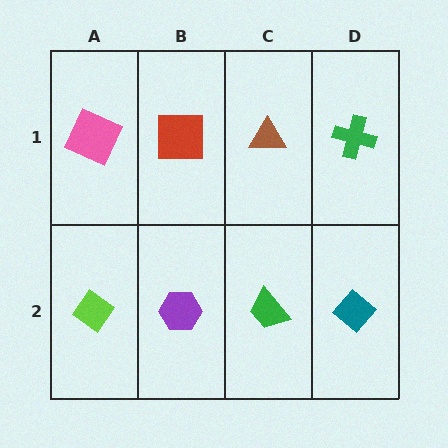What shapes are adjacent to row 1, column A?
A lime diamond (row 2, column A), a red square (row 1, column B).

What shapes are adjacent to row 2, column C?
A brown triangle (row 1, column C), a purple hexagon (row 2, column B), a teal diamond (row 2, column D).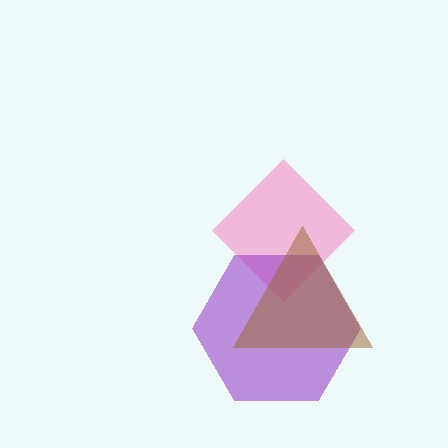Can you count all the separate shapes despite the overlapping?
Yes, there are 3 separate shapes.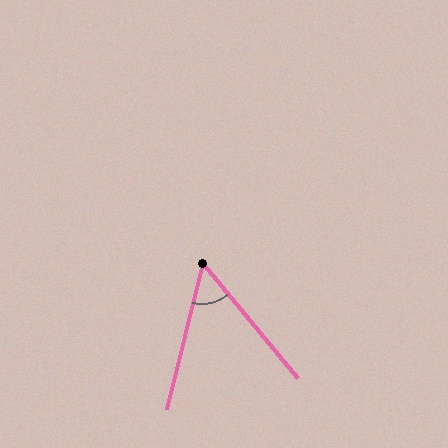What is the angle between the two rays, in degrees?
Approximately 54 degrees.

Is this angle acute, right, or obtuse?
It is acute.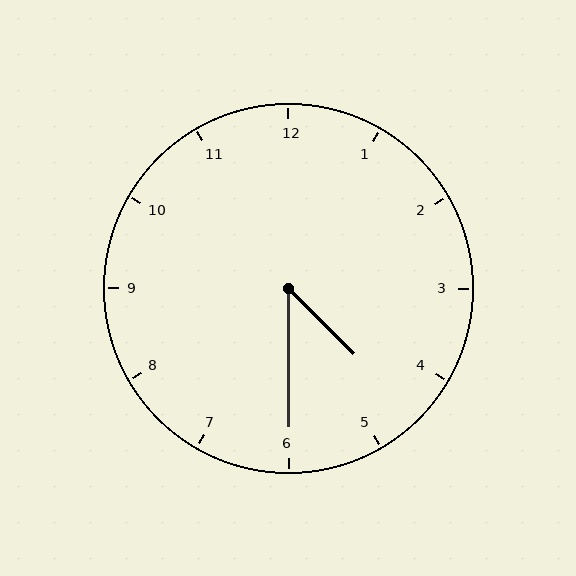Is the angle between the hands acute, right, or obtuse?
It is acute.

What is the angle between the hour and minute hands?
Approximately 45 degrees.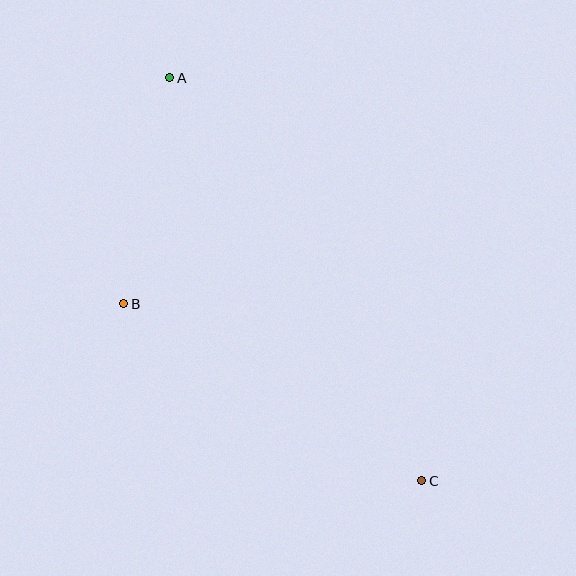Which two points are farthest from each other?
Points A and C are farthest from each other.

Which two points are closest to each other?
Points A and B are closest to each other.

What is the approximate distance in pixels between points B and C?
The distance between B and C is approximately 347 pixels.